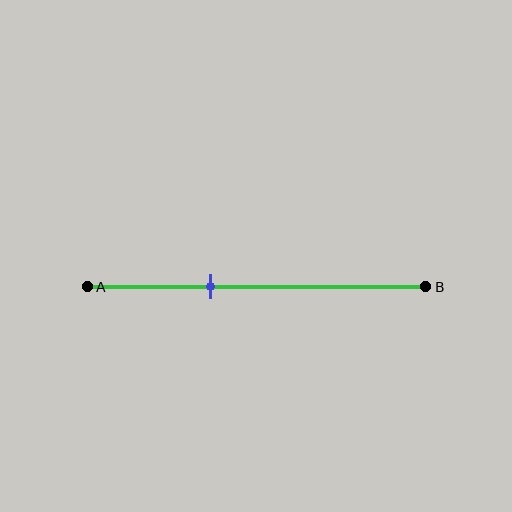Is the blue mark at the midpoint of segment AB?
No, the mark is at about 35% from A, not at the 50% midpoint.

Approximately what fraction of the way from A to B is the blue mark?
The blue mark is approximately 35% of the way from A to B.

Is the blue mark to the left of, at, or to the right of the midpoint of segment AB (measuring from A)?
The blue mark is to the left of the midpoint of segment AB.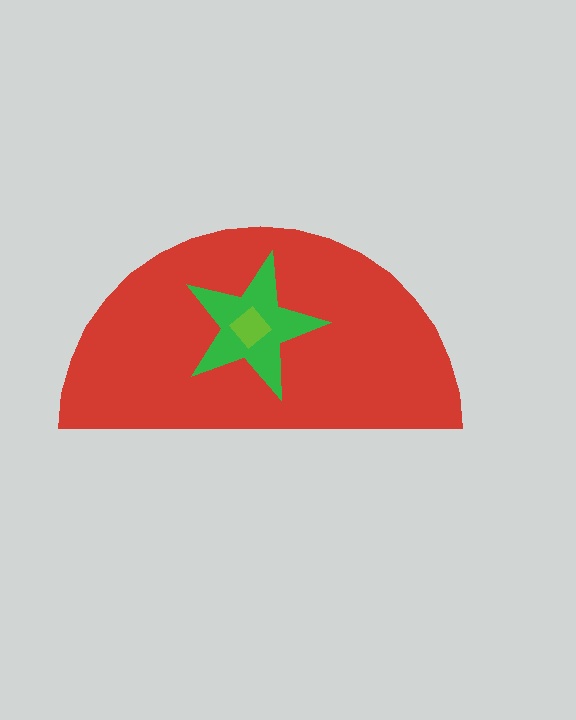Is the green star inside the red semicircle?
Yes.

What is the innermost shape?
The lime diamond.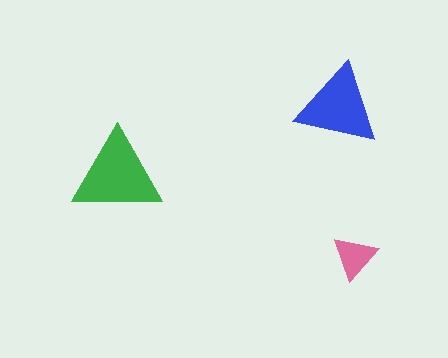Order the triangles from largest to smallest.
the green one, the blue one, the pink one.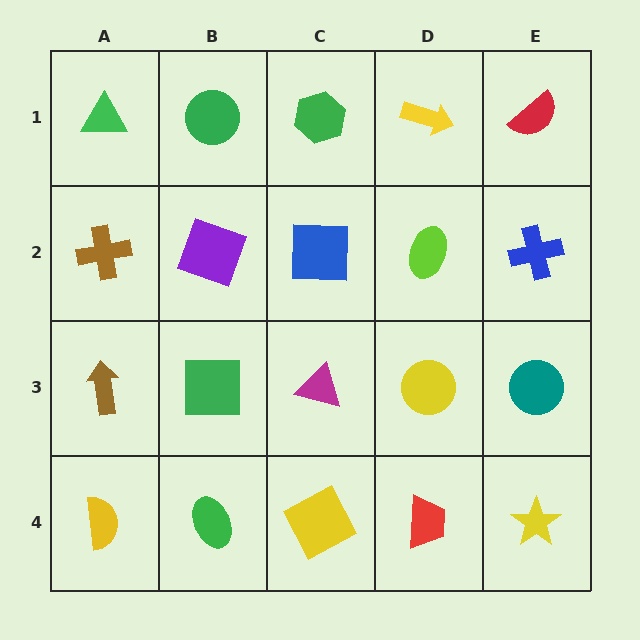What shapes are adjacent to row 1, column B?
A purple square (row 2, column B), a green triangle (row 1, column A), a green hexagon (row 1, column C).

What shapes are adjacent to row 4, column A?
A brown arrow (row 3, column A), a green ellipse (row 4, column B).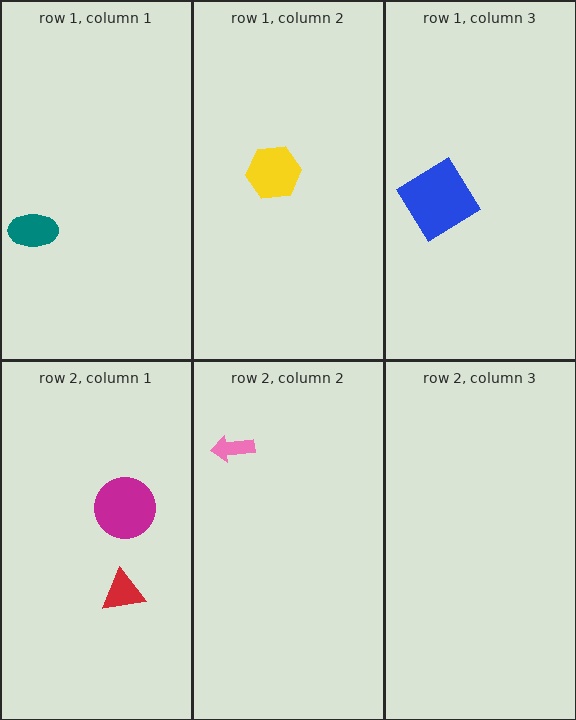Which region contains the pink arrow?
The row 2, column 2 region.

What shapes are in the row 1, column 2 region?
The yellow hexagon.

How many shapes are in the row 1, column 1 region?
1.